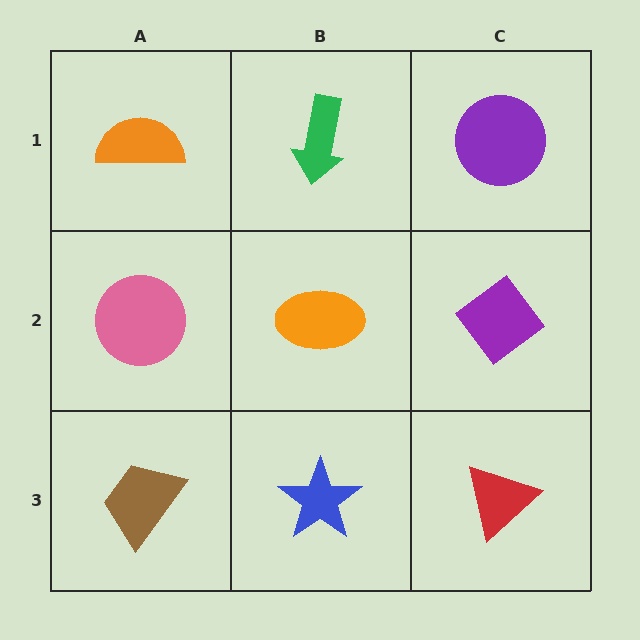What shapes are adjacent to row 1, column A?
A pink circle (row 2, column A), a green arrow (row 1, column B).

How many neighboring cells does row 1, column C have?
2.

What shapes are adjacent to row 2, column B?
A green arrow (row 1, column B), a blue star (row 3, column B), a pink circle (row 2, column A), a purple diamond (row 2, column C).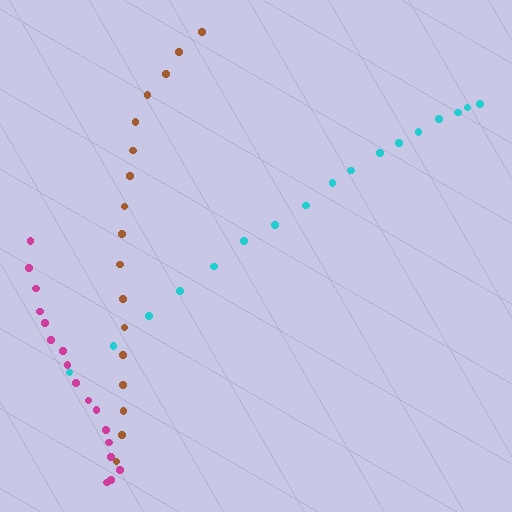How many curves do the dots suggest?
There are 3 distinct paths.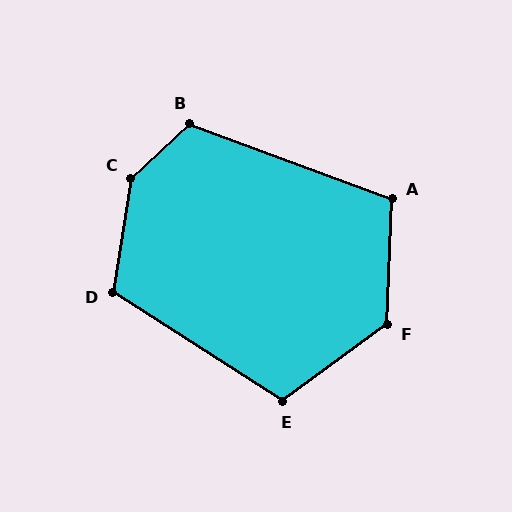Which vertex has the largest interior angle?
C, at approximately 141 degrees.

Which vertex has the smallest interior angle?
A, at approximately 108 degrees.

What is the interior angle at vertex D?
Approximately 114 degrees (obtuse).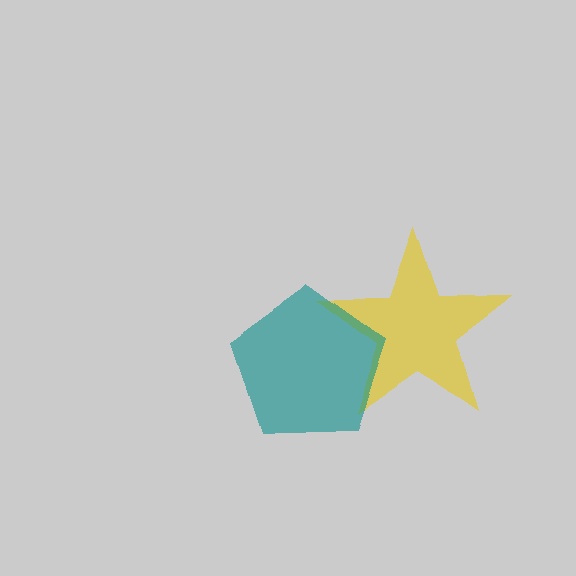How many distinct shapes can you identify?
There are 2 distinct shapes: a yellow star, a teal pentagon.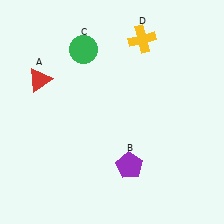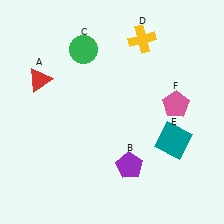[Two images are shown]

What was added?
A teal square (E), a pink pentagon (F) were added in Image 2.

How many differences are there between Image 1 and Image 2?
There are 2 differences between the two images.